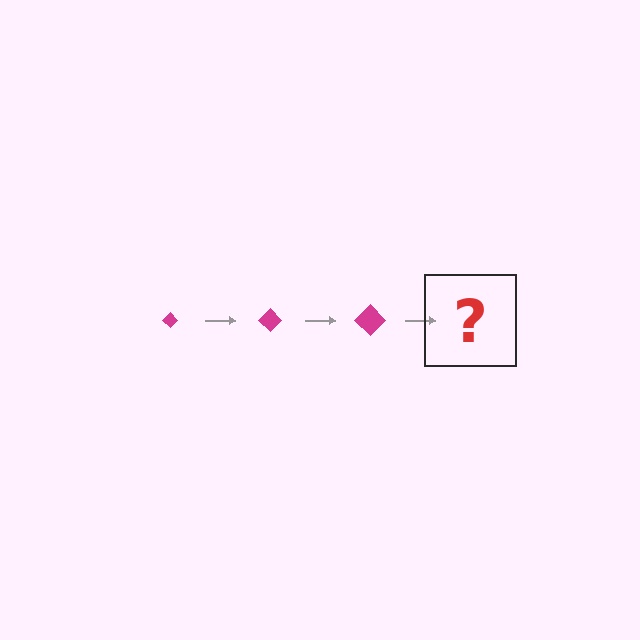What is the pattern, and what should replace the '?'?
The pattern is that the diamond gets progressively larger each step. The '?' should be a magenta diamond, larger than the previous one.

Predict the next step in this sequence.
The next step is a magenta diamond, larger than the previous one.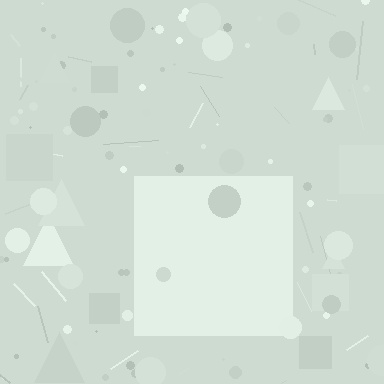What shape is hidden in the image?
A square is hidden in the image.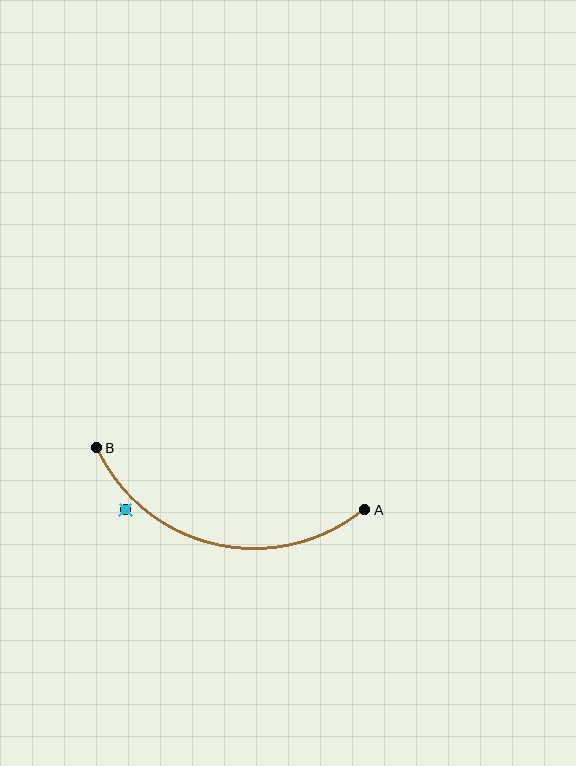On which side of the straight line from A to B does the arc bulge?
The arc bulges below the straight line connecting A and B.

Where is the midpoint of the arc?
The arc midpoint is the point on the curve farthest from the straight line joining A and B. It sits below that line.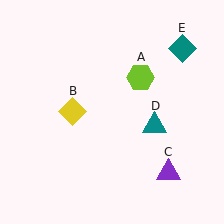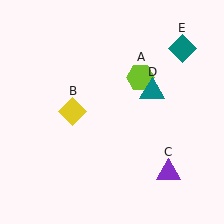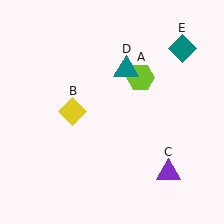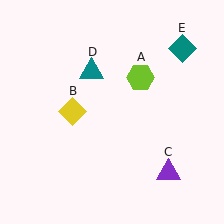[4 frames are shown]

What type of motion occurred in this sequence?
The teal triangle (object D) rotated counterclockwise around the center of the scene.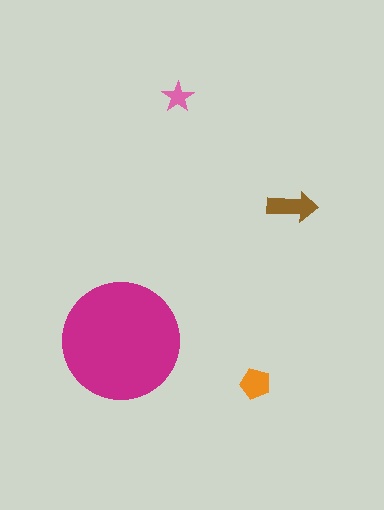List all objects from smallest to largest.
The pink star, the orange pentagon, the brown arrow, the magenta circle.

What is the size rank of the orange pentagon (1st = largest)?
3rd.